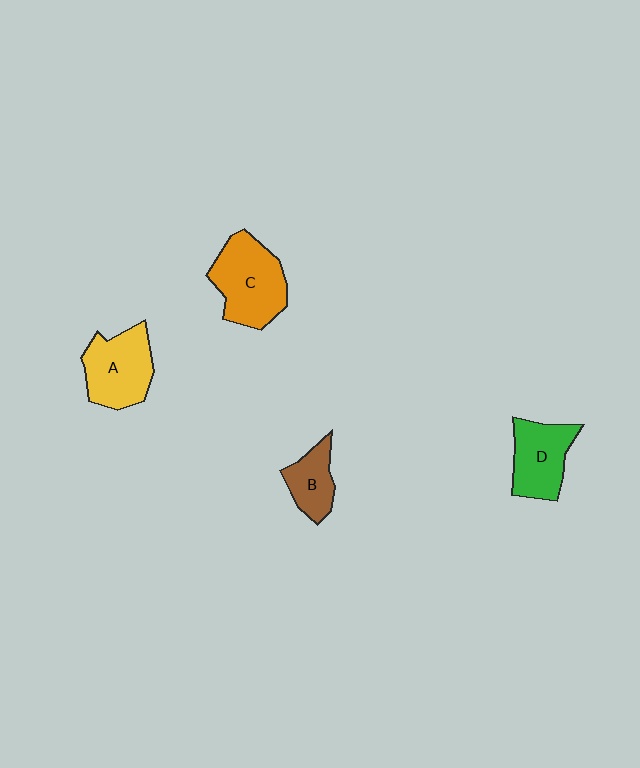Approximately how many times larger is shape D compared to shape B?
Approximately 1.5 times.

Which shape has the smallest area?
Shape B (brown).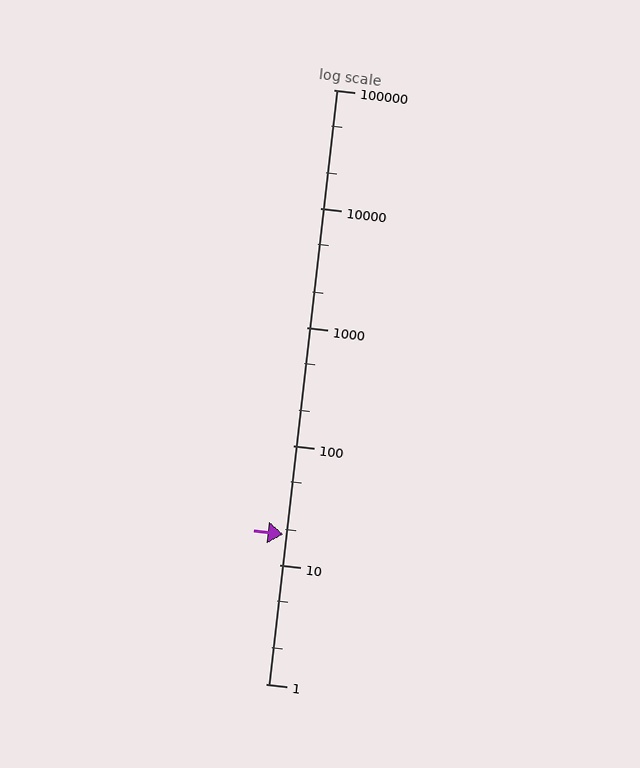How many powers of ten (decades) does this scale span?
The scale spans 5 decades, from 1 to 100000.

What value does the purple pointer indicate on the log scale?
The pointer indicates approximately 18.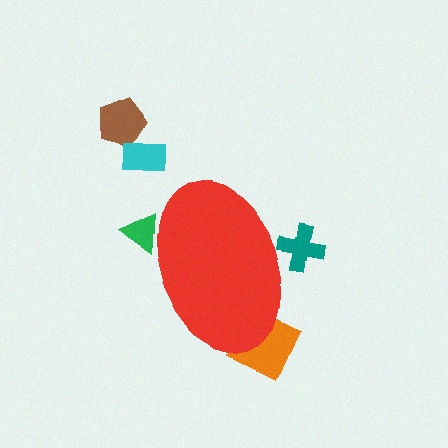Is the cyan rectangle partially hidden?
No, the cyan rectangle is fully visible.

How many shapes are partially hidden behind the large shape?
3 shapes are partially hidden.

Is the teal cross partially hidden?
Yes, the teal cross is partially hidden behind the red ellipse.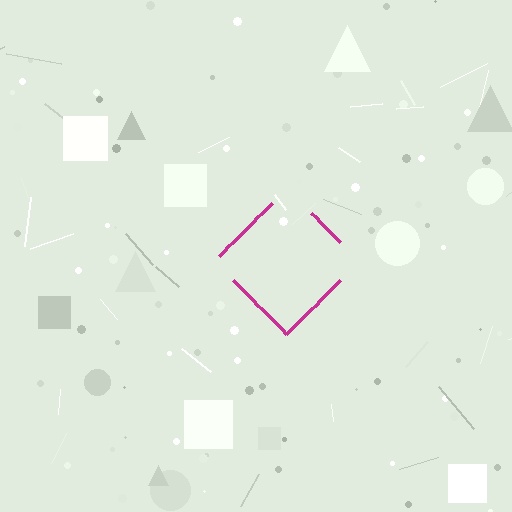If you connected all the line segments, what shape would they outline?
They would outline a diamond.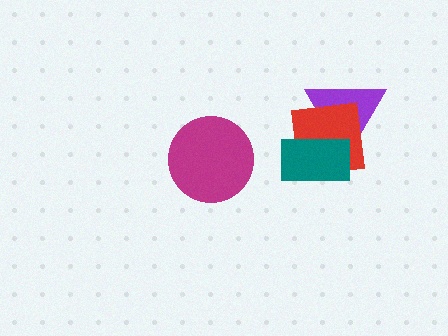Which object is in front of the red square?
The teal rectangle is in front of the red square.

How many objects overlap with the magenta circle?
0 objects overlap with the magenta circle.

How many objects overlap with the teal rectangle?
2 objects overlap with the teal rectangle.